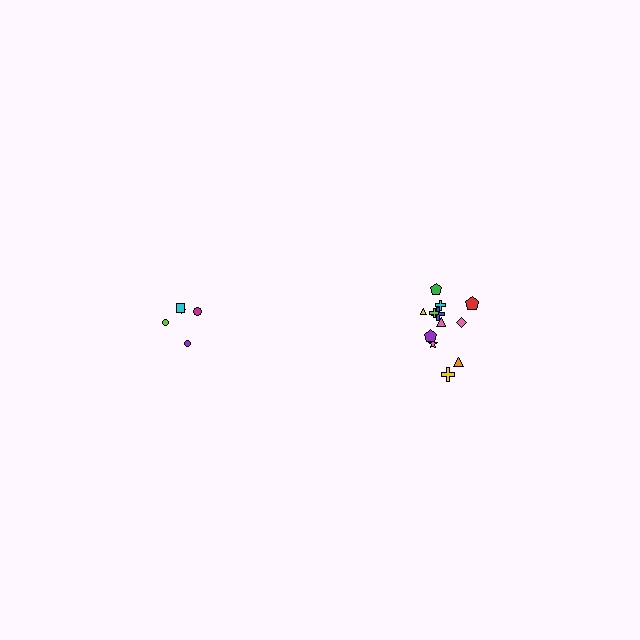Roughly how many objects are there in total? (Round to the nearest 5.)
Roughly 15 objects in total.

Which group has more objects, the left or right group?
The right group.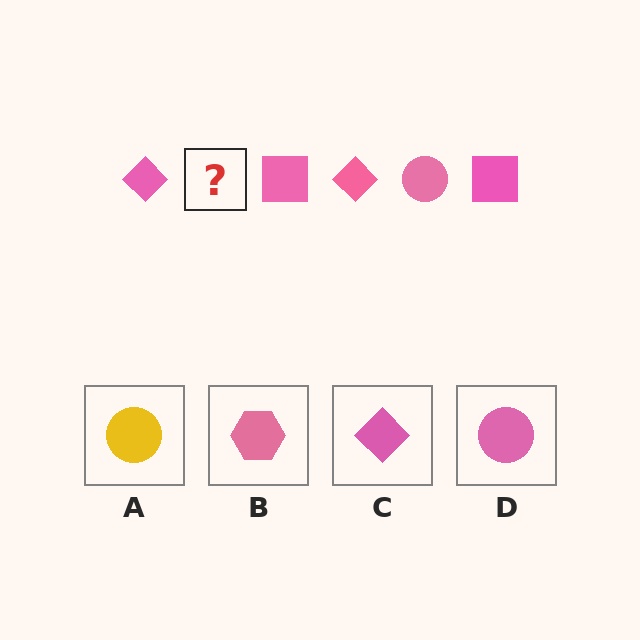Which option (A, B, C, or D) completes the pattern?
D.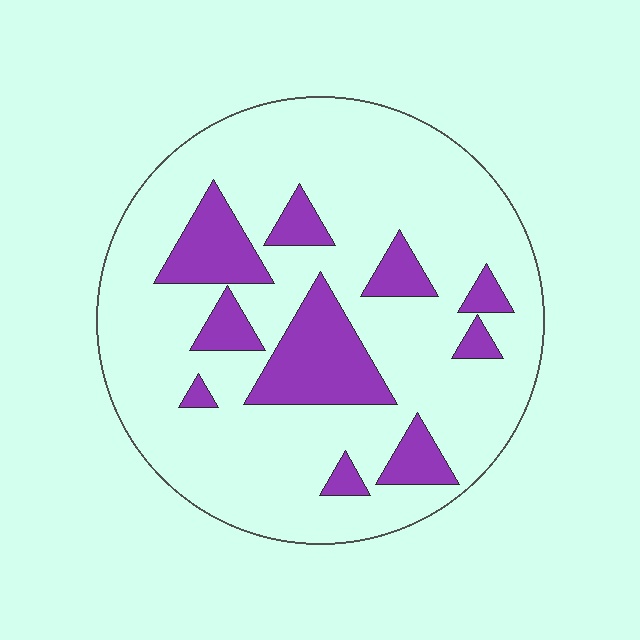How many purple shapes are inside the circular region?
10.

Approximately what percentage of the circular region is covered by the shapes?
Approximately 20%.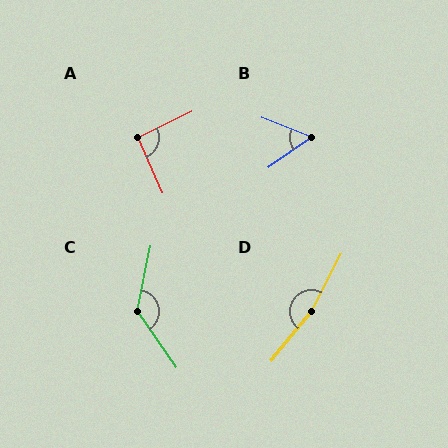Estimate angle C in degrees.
Approximately 134 degrees.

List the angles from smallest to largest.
B (56°), A (92°), C (134°), D (168°).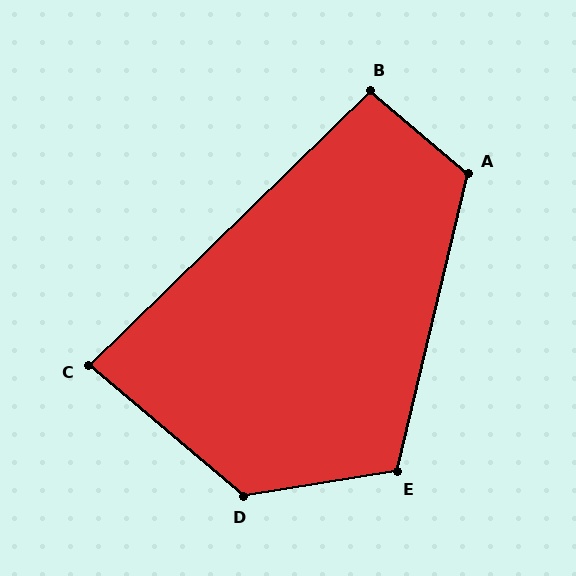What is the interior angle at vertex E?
Approximately 113 degrees (obtuse).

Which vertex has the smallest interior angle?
C, at approximately 85 degrees.